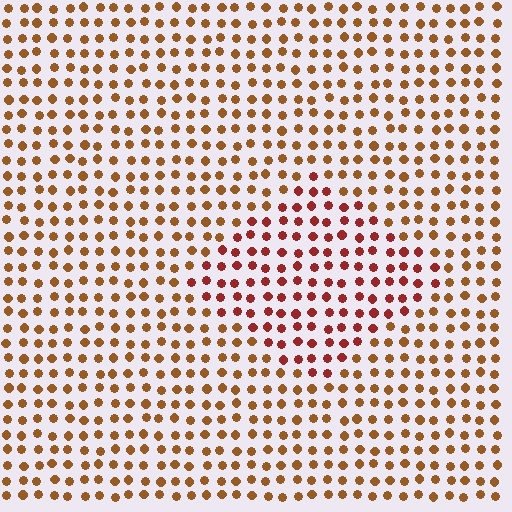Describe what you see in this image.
The image is filled with small brown elements in a uniform arrangement. A diamond-shaped region is visible where the elements are tinted to a slightly different hue, forming a subtle color boundary.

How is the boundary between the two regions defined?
The boundary is defined purely by a slight shift in hue (about 30 degrees). Spacing, size, and orientation are identical on both sides.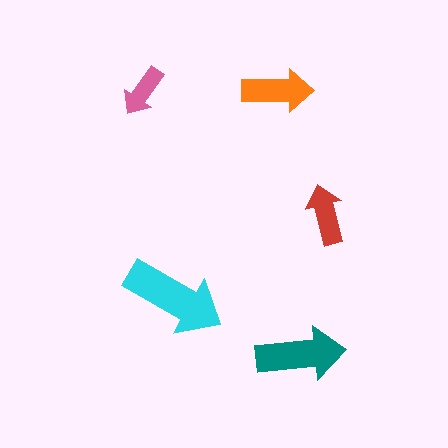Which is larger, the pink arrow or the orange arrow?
The orange one.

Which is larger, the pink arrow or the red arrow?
The red one.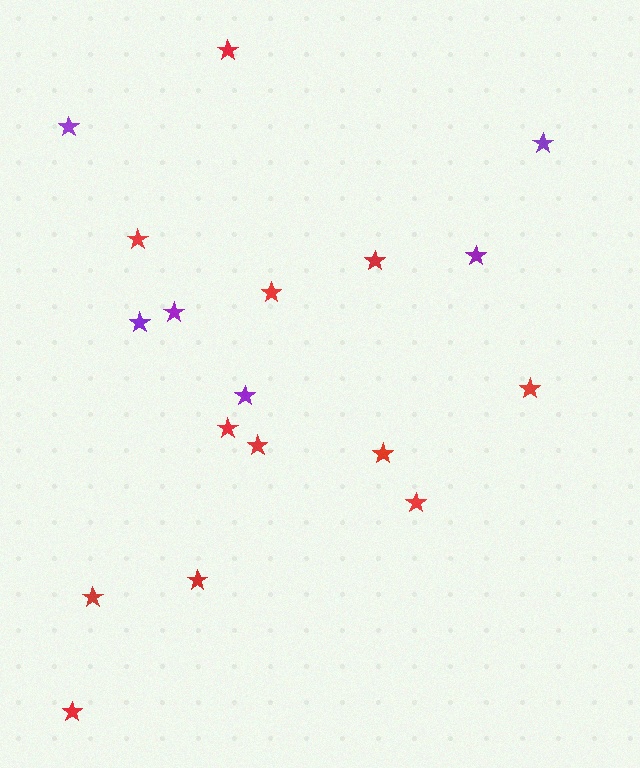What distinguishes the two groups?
There are 2 groups: one group of red stars (12) and one group of purple stars (6).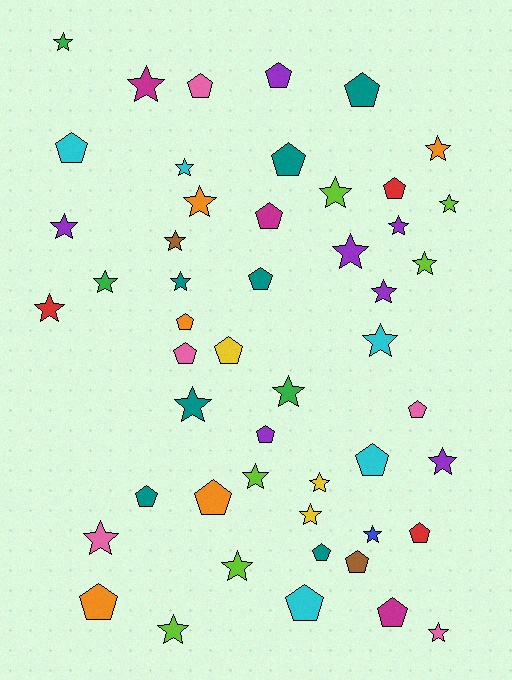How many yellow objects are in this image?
There are 3 yellow objects.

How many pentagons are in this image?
There are 22 pentagons.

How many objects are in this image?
There are 50 objects.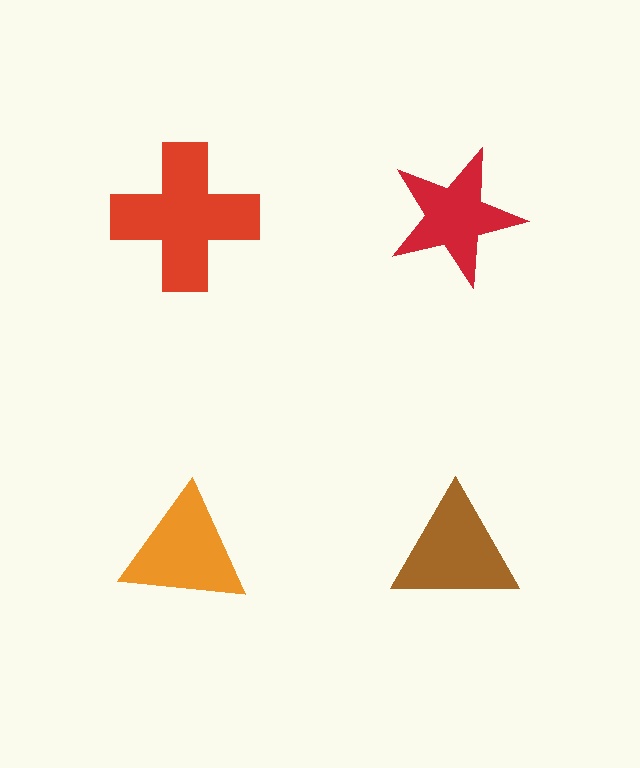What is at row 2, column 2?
A brown triangle.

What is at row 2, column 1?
An orange triangle.